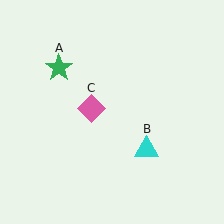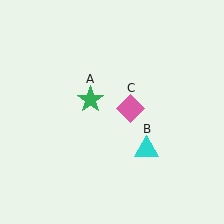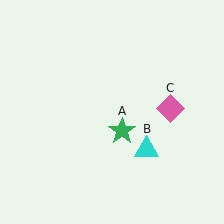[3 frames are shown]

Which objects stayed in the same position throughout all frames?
Cyan triangle (object B) remained stationary.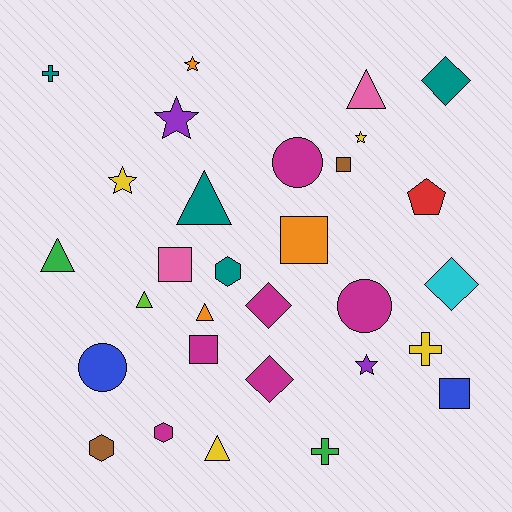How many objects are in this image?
There are 30 objects.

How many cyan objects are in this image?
There is 1 cyan object.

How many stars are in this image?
There are 5 stars.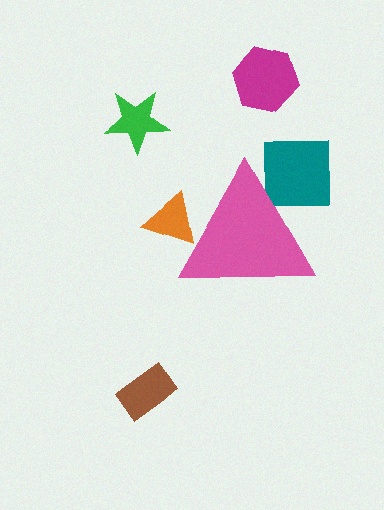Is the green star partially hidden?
No, the green star is fully visible.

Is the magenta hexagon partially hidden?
No, the magenta hexagon is fully visible.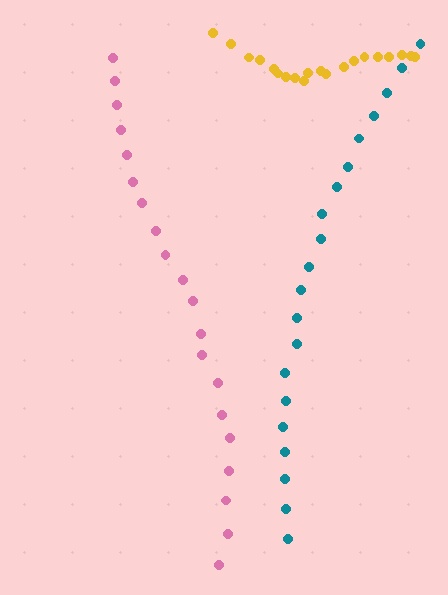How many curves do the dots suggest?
There are 3 distinct paths.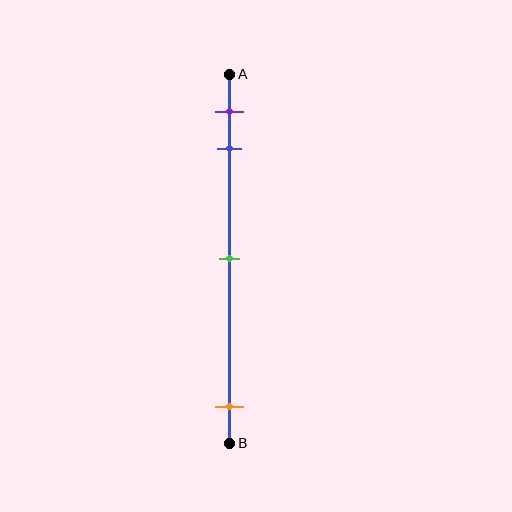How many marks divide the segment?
There are 4 marks dividing the segment.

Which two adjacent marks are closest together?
The purple and blue marks are the closest adjacent pair.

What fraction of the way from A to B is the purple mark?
The purple mark is approximately 10% (0.1) of the way from A to B.